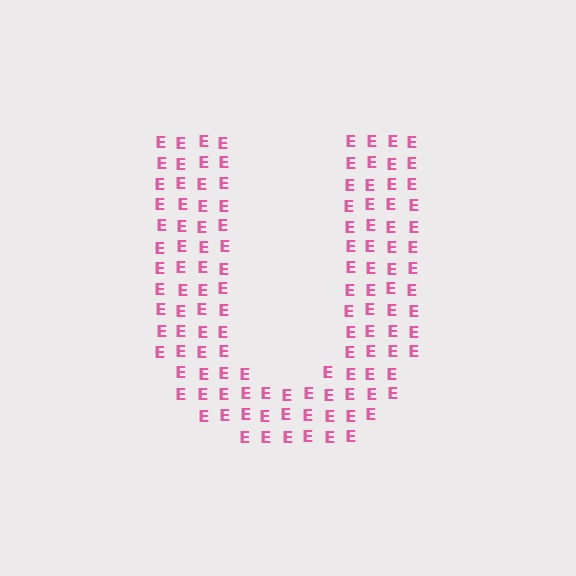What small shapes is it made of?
It is made of small letter E's.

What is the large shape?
The large shape is the letter U.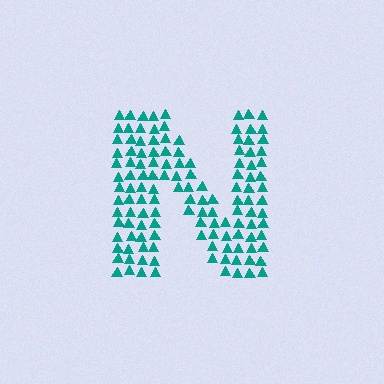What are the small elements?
The small elements are triangles.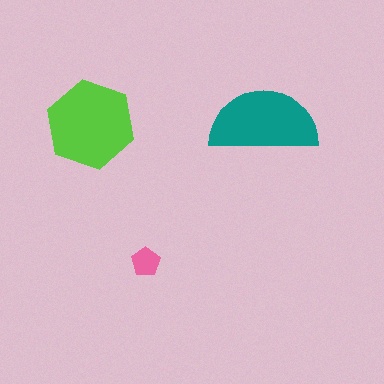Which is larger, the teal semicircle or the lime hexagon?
The lime hexagon.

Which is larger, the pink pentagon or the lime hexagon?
The lime hexagon.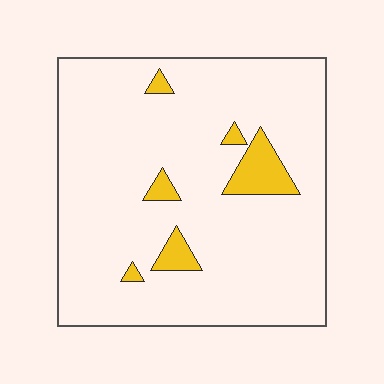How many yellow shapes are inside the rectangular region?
6.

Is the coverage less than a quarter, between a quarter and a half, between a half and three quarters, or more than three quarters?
Less than a quarter.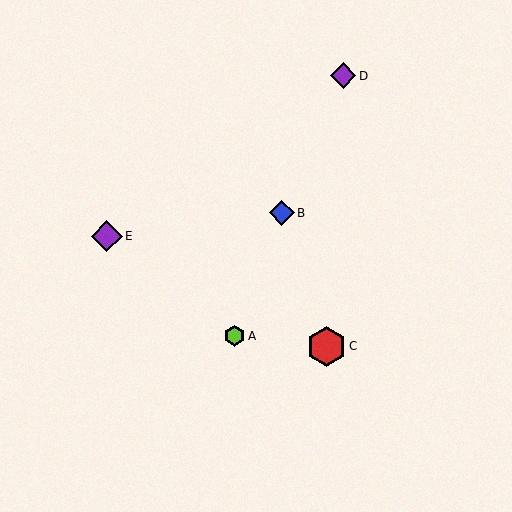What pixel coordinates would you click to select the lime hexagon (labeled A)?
Click at (234, 336) to select the lime hexagon A.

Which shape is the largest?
The red hexagon (labeled C) is the largest.